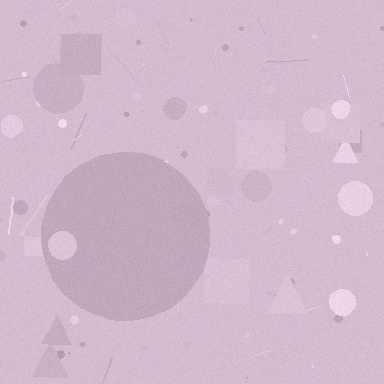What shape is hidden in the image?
A circle is hidden in the image.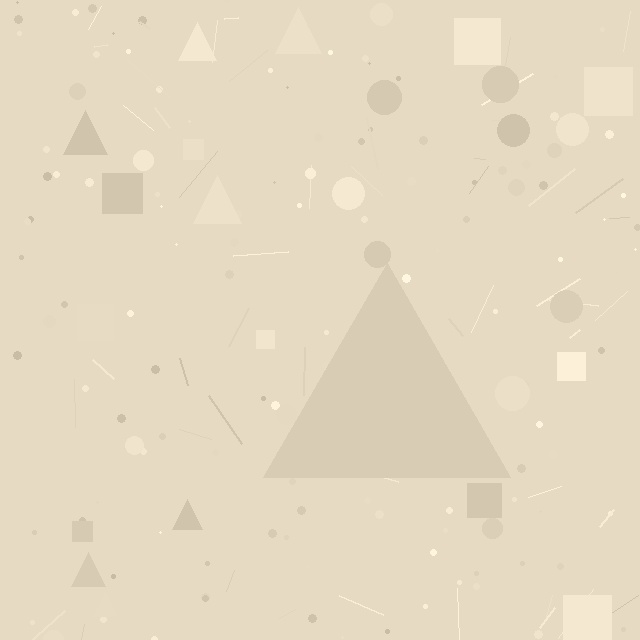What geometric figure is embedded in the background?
A triangle is embedded in the background.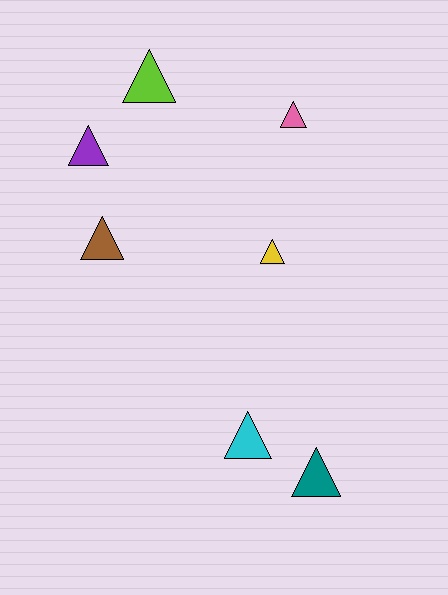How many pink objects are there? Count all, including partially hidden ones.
There is 1 pink object.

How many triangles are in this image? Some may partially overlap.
There are 7 triangles.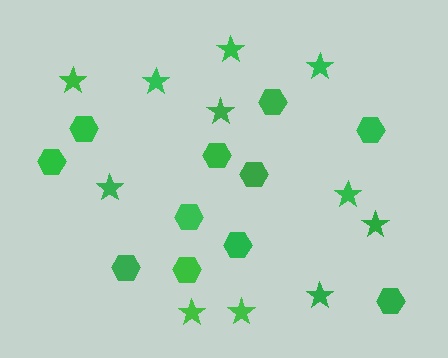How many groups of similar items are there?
There are 2 groups: one group of hexagons (11) and one group of stars (11).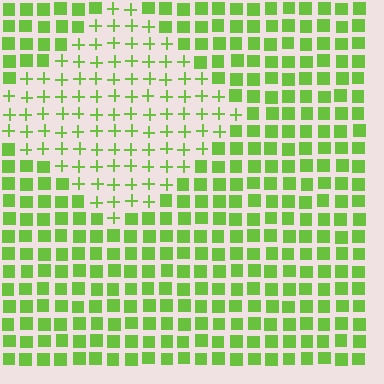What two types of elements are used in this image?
The image uses plus signs inside the diamond region and squares outside it.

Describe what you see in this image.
The image is filled with small lime elements arranged in a uniform grid. A diamond-shaped region contains plus signs, while the surrounding area contains squares. The boundary is defined purely by the change in element shape.